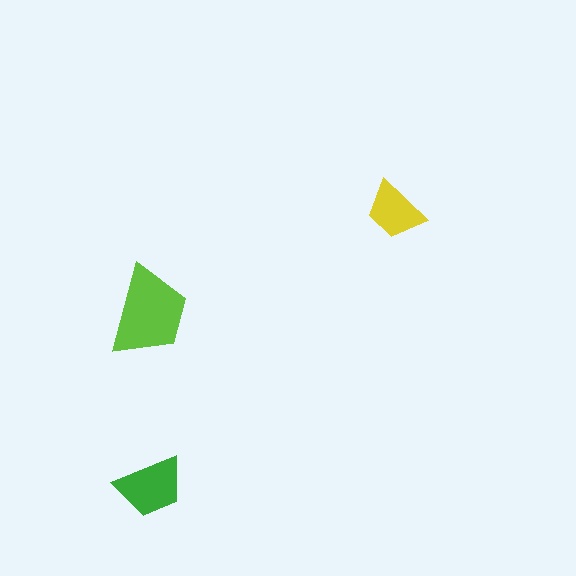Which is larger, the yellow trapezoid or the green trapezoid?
The green one.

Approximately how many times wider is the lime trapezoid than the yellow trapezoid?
About 1.5 times wider.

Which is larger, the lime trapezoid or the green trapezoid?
The lime one.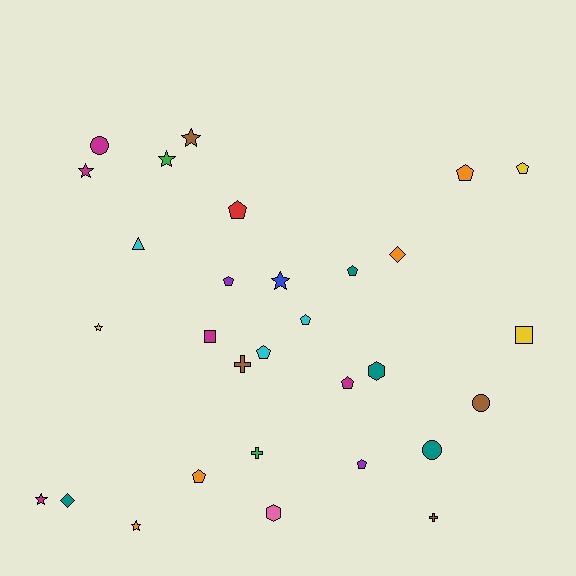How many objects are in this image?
There are 30 objects.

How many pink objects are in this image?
There is 1 pink object.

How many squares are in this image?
There are 2 squares.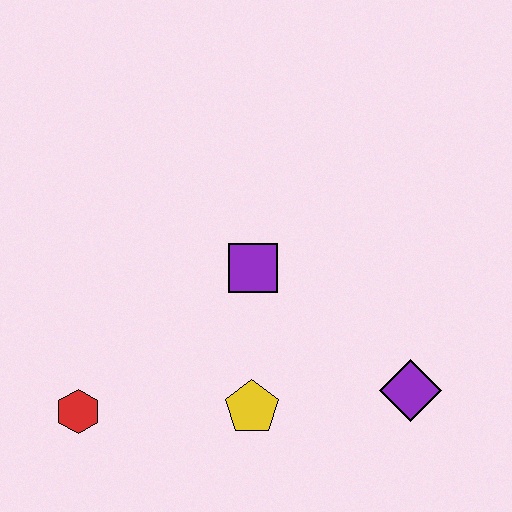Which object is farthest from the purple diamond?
The red hexagon is farthest from the purple diamond.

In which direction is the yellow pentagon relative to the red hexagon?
The yellow pentagon is to the right of the red hexagon.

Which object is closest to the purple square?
The yellow pentagon is closest to the purple square.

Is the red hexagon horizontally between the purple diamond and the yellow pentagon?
No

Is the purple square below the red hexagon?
No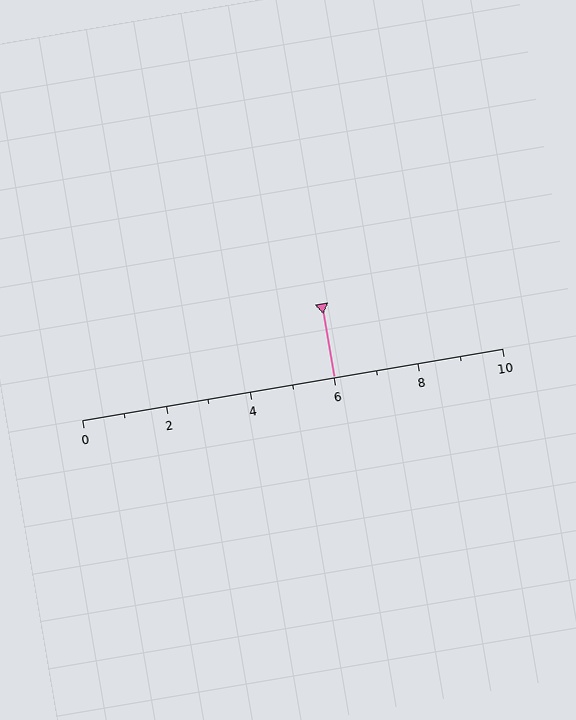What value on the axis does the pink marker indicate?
The marker indicates approximately 6.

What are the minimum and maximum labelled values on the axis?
The axis runs from 0 to 10.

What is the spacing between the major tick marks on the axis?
The major ticks are spaced 2 apart.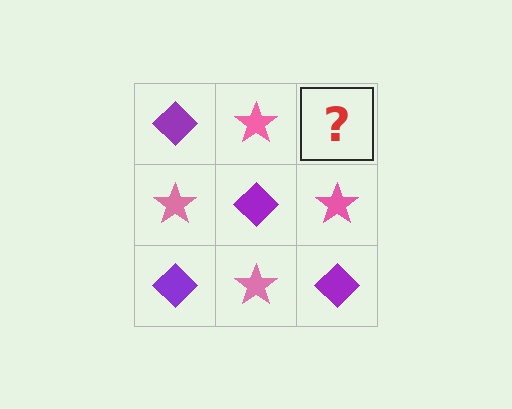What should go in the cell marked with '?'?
The missing cell should contain a purple diamond.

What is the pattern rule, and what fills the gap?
The rule is that it alternates purple diamond and pink star in a checkerboard pattern. The gap should be filled with a purple diamond.